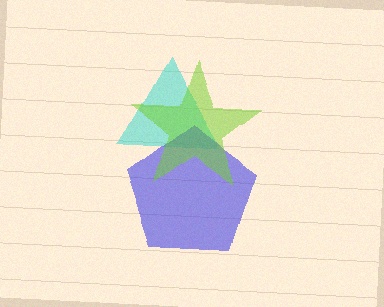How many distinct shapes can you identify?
There are 3 distinct shapes: a cyan triangle, a blue pentagon, a lime star.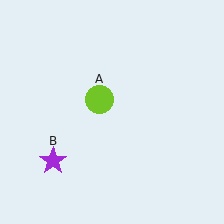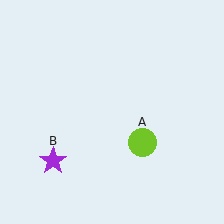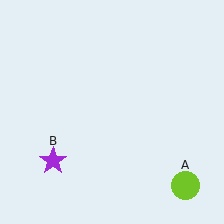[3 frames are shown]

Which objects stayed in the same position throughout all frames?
Purple star (object B) remained stationary.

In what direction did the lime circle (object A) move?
The lime circle (object A) moved down and to the right.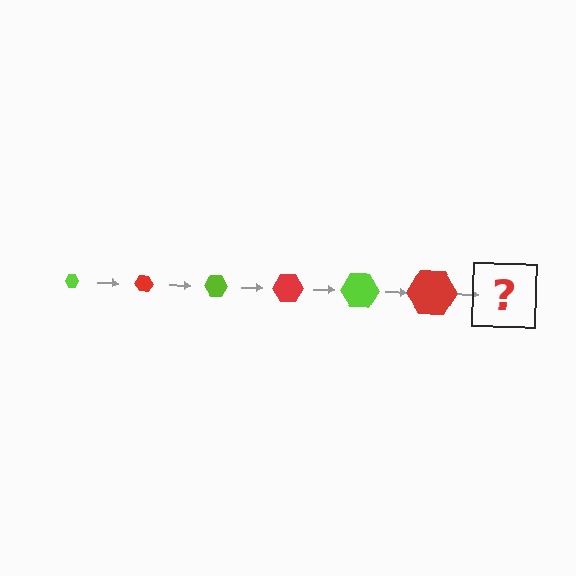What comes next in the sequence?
The next element should be a lime hexagon, larger than the previous one.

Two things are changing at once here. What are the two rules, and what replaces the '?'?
The two rules are that the hexagon grows larger each step and the color cycles through lime and red. The '?' should be a lime hexagon, larger than the previous one.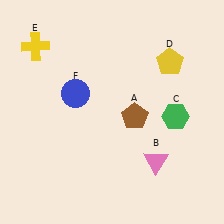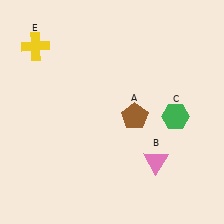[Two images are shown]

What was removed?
The yellow pentagon (D), the blue circle (F) were removed in Image 2.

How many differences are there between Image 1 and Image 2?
There are 2 differences between the two images.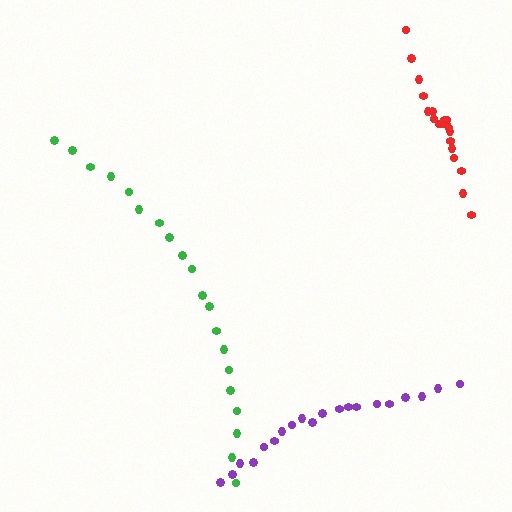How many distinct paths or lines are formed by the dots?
There are 3 distinct paths.